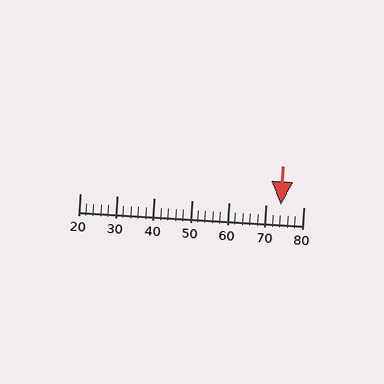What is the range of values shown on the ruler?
The ruler shows values from 20 to 80.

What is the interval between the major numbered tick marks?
The major tick marks are spaced 10 units apart.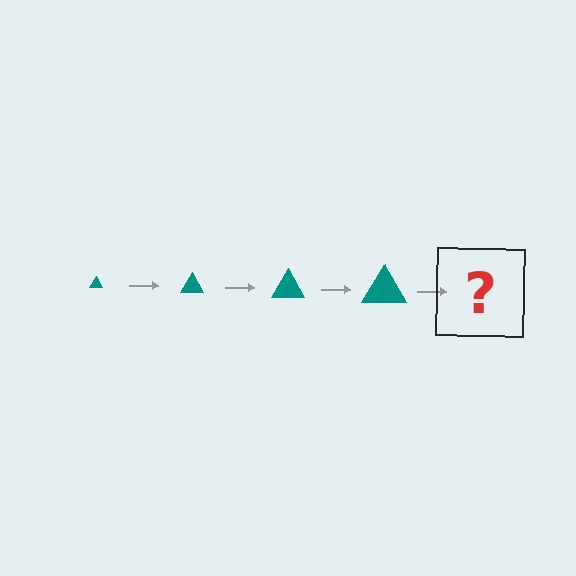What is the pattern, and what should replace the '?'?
The pattern is that the triangle gets progressively larger each step. The '?' should be a teal triangle, larger than the previous one.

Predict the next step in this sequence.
The next step is a teal triangle, larger than the previous one.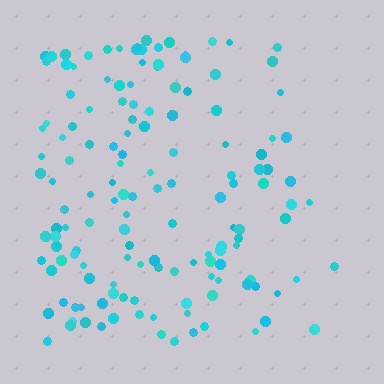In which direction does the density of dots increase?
From right to left, with the left side densest.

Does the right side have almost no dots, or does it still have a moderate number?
Still a moderate number, just noticeably fewer than the left.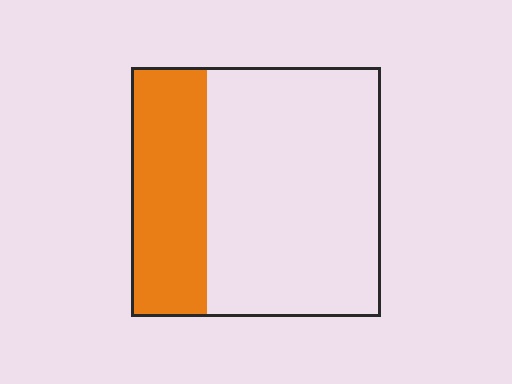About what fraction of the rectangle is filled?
About one third (1/3).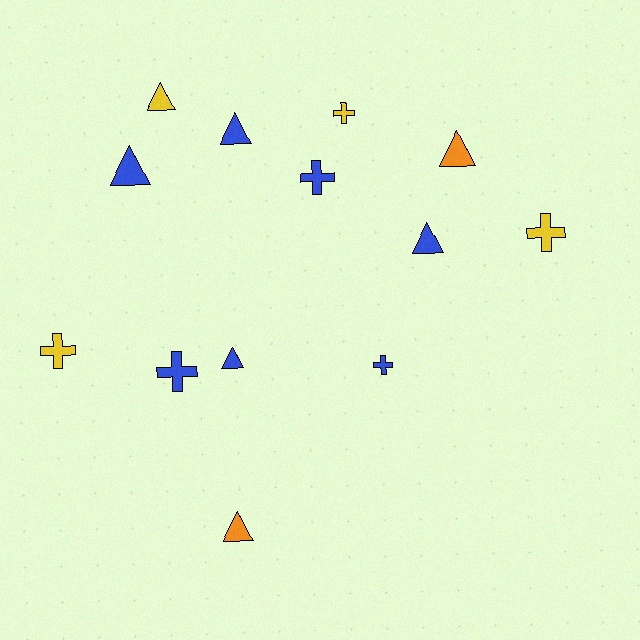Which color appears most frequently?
Blue, with 7 objects.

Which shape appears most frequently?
Triangle, with 7 objects.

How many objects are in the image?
There are 13 objects.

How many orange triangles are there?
There are 2 orange triangles.